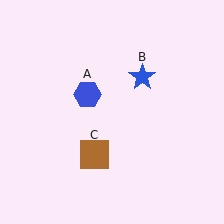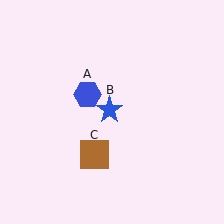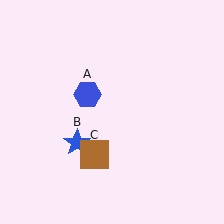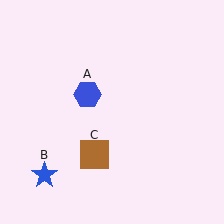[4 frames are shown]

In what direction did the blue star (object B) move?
The blue star (object B) moved down and to the left.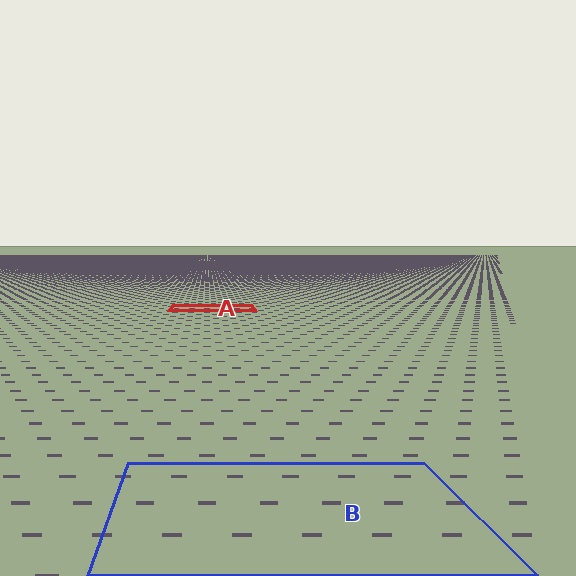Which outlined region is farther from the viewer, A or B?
Region A is farther from the viewer — the texture elements inside it appear smaller and more densely packed.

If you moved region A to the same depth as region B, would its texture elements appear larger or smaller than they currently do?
They would appear larger. At a closer depth, the same texture elements are projected at a bigger on-screen size.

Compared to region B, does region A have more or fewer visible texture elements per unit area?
Region A has more texture elements per unit area — they are packed more densely because it is farther away.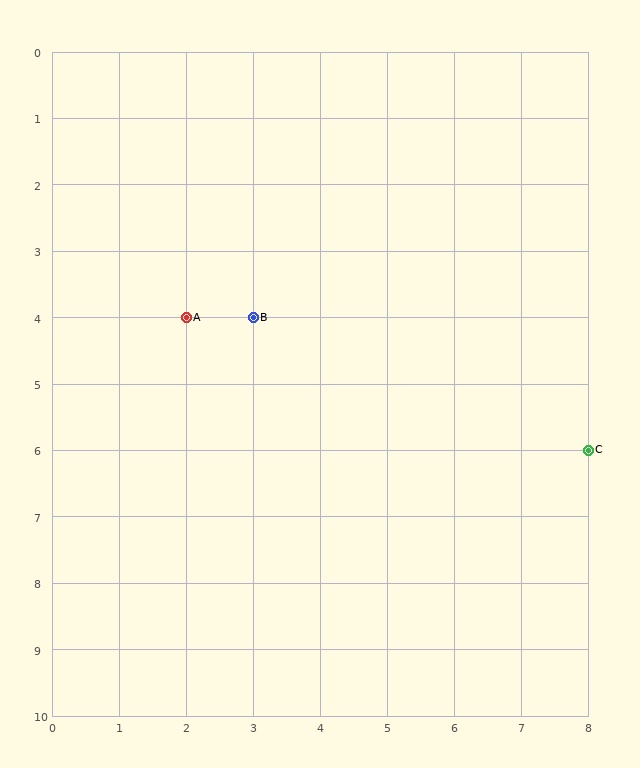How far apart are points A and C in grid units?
Points A and C are 6 columns and 2 rows apart (about 6.3 grid units diagonally).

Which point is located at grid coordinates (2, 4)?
Point A is at (2, 4).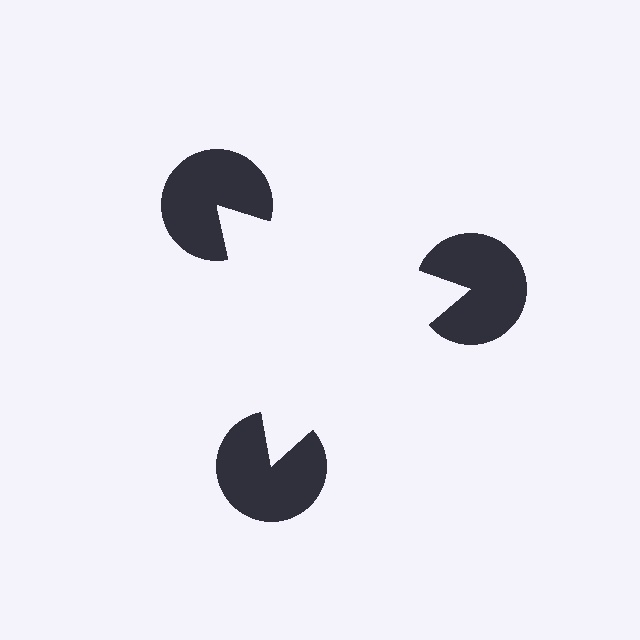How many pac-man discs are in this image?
There are 3 — one at each vertex of the illusory triangle.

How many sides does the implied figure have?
3 sides.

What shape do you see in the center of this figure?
An illusory triangle — its edges are inferred from the aligned wedge cuts in the pac-man discs, not physically drawn.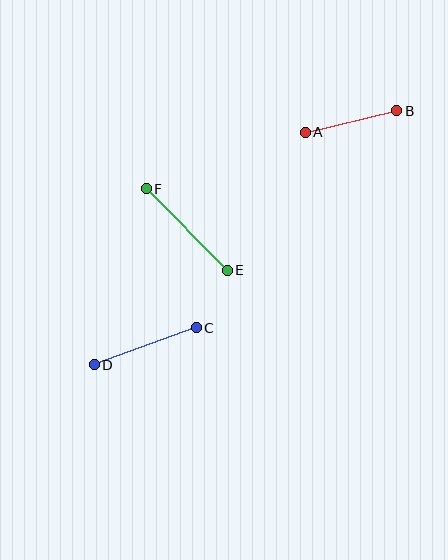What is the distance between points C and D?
The distance is approximately 108 pixels.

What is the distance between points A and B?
The distance is approximately 94 pixels.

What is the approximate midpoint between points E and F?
The midpoint is at approximately (187, 230) pixels.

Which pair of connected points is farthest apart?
Points E and F are farthest apart.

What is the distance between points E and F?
The distance is approximately 115 pixels.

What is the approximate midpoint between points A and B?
The midpoint is at approximately (351, 121) pixels.